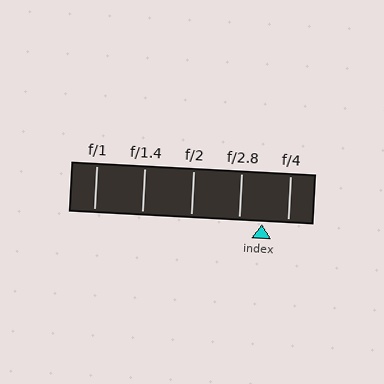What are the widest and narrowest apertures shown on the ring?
The widest aperture shown is f/1 and the narrowest is f/4.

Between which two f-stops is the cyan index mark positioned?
The index mark is between f/2.8 and f/4.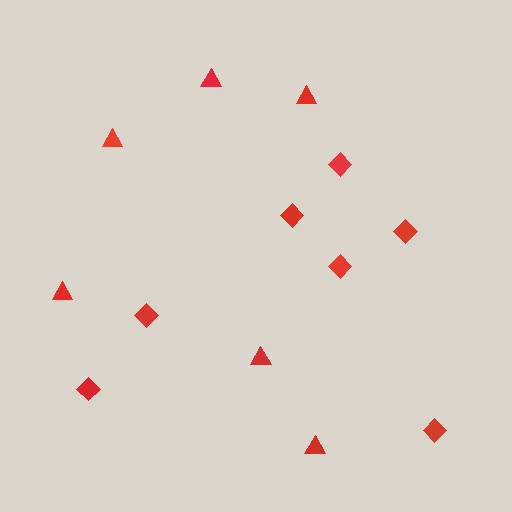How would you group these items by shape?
There are 2 groups: one group of triangles (6) and one group of diamonds (7).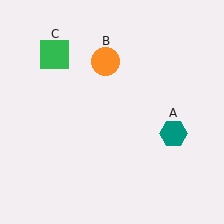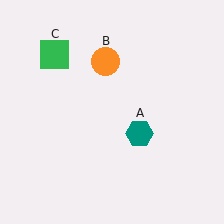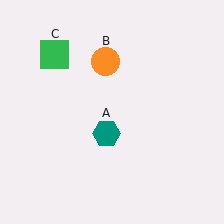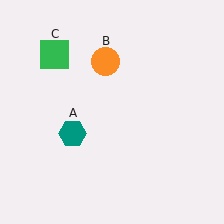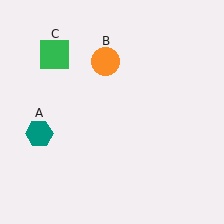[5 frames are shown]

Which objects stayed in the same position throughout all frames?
Orange circle (object B) and green square (object C) remained stationary.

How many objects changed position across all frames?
1 object changed position: teal hexagon (object A).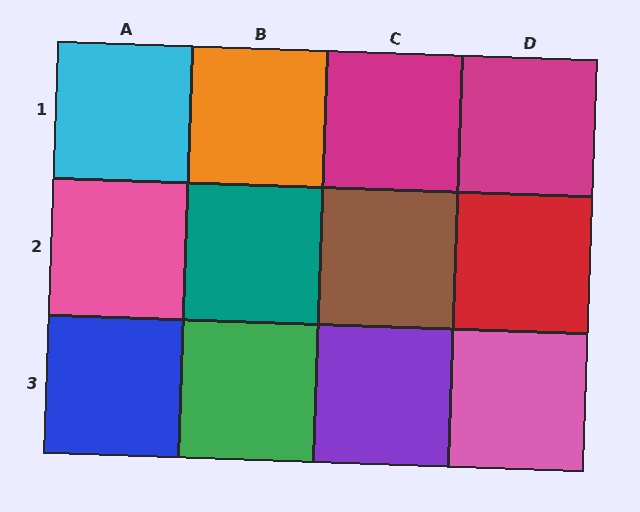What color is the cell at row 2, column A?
Pink.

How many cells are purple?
1 cell is purple.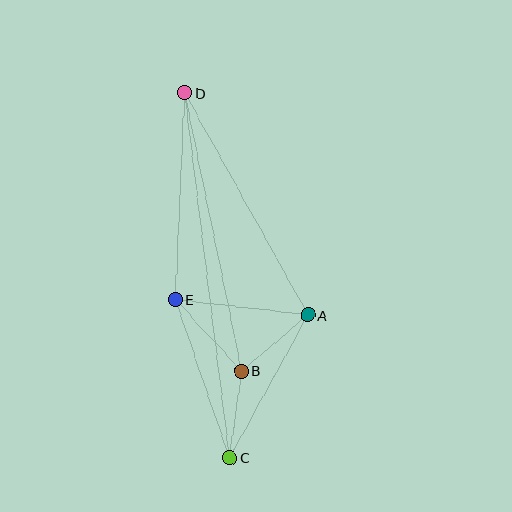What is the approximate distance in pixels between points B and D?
The distance between B and D is approximately 283 pixels.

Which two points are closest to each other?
Points A and B are closest to each other.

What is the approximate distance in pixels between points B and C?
The distance between B and C is approximately 88 pixels.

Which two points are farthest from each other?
Points C and D are farthest from each other.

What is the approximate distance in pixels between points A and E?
The distance between A and E is approximately 134 pixels.